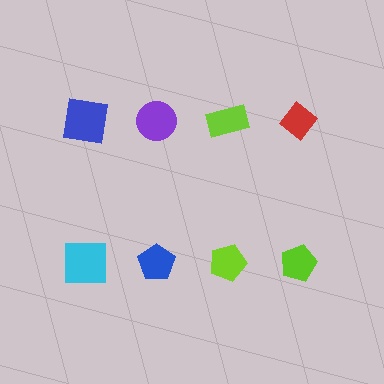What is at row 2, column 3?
A lime pentagon.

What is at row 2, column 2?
A blue pentagon.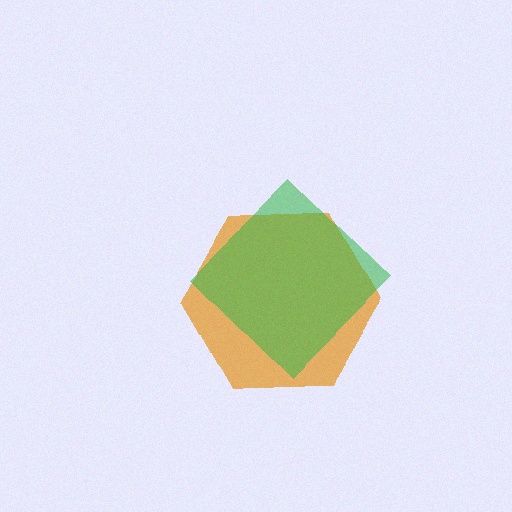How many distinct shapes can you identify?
There are 2 distinct shapes: an orange hexagon, a green diamond.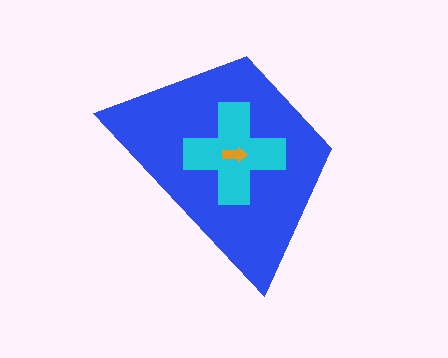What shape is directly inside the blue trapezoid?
The cyan cross.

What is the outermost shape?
The blue trapezoid.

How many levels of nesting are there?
3.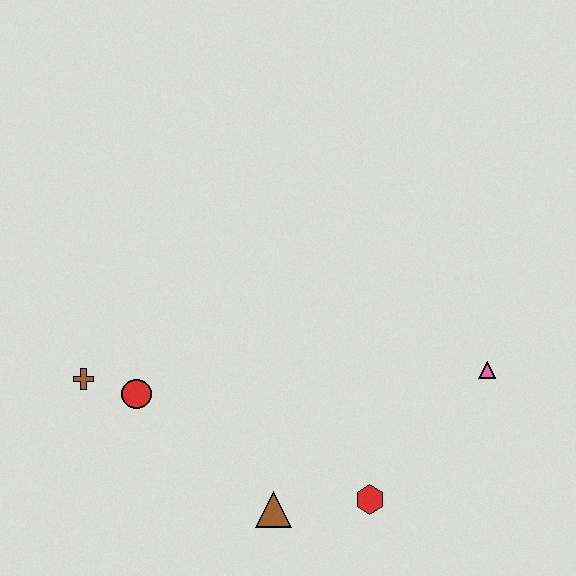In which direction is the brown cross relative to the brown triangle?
The brown cross is to the left of the brown triangle.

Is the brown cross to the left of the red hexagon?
Yes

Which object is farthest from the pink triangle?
The brown cross is farthest from the pink triangle.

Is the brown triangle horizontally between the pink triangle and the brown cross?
Yes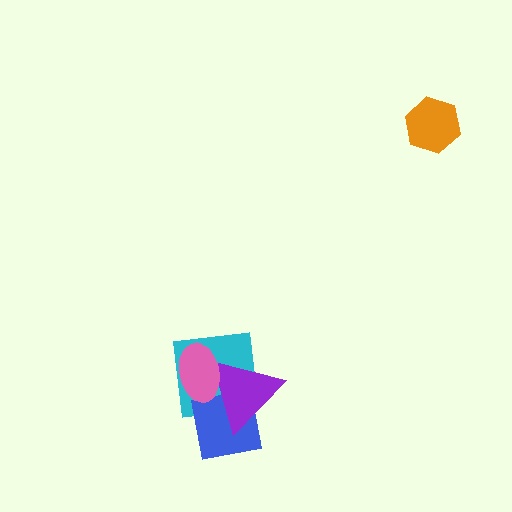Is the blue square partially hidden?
Yes, it is partially covered by another shape.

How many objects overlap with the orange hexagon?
0 objects overlap with the orange hexagon.